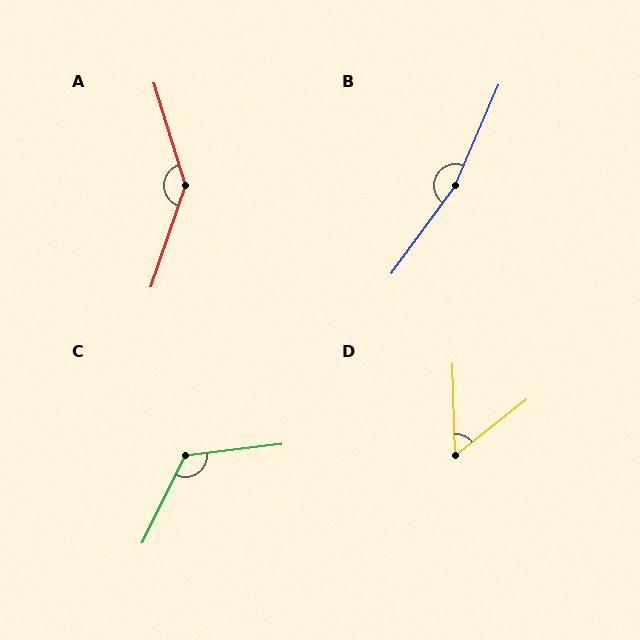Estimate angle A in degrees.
Approximately 144 degrees.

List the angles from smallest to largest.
D (53°), C (124°), A (144°), B (168°).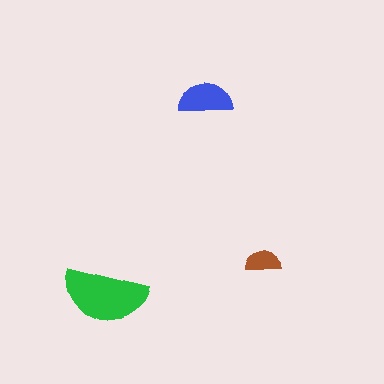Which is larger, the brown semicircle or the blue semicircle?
The blue one.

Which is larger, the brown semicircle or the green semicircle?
The green one.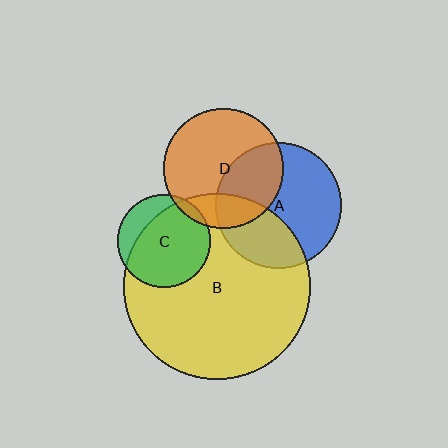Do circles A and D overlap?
Yes.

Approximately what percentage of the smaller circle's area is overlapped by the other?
Approximately 35%.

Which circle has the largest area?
Circle B (yellow).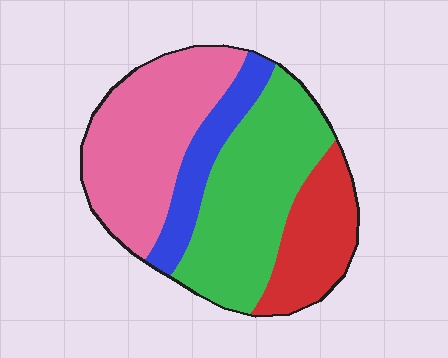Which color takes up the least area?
Blue, at roughly 15%.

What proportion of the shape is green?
Green covers around 35% of the shape.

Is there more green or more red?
Green.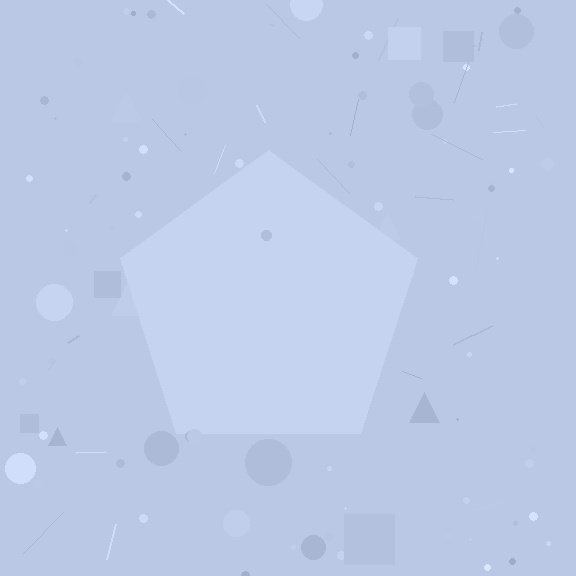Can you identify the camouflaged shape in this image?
The camouflaged shape is a pentagon.